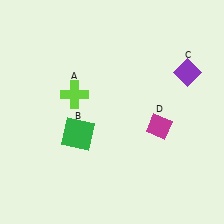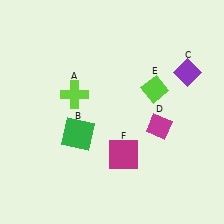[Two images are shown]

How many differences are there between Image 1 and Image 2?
There are 2 differences between the two images.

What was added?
A lime diamond (E), a magenta square (F) were added in Image 2.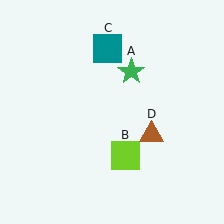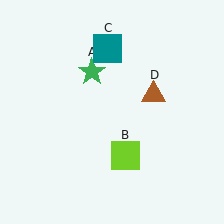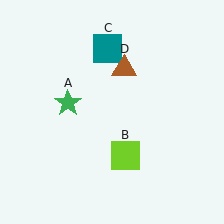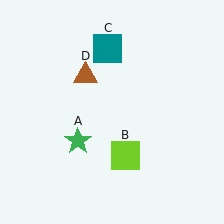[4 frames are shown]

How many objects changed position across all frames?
2 objects changed position: green star (object A), brown triangle (object D).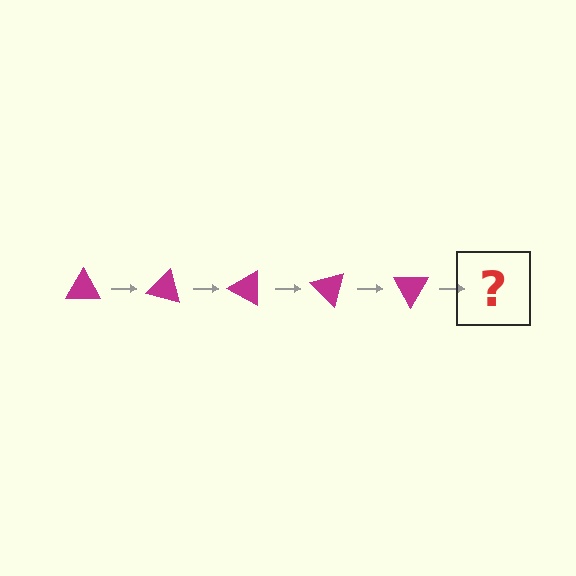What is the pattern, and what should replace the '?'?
The pattern is that the triangle rotates 15 degrees each step. The '?' should be a magenta triangle rotated 75 degrees.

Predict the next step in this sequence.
The next step is a magenta triangle rotated 75 degrees.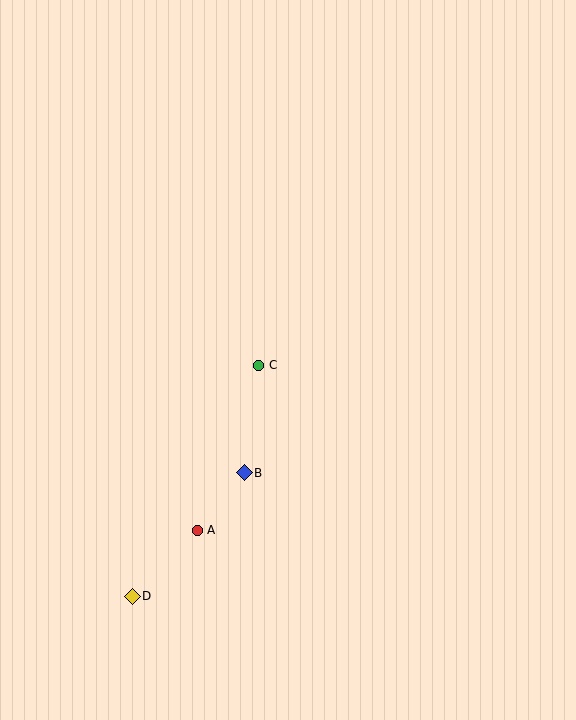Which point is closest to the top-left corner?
Point C is closest to the top-left corner.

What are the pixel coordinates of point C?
Point C is at (259, 365).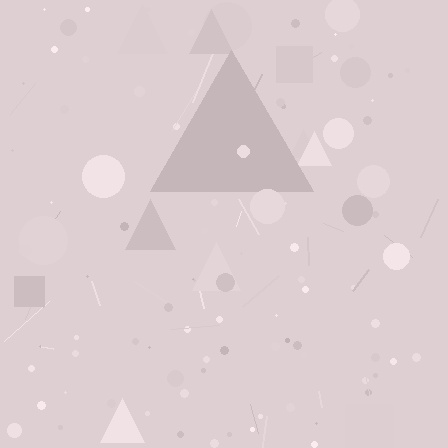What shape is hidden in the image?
A triangle is hidden in the image.